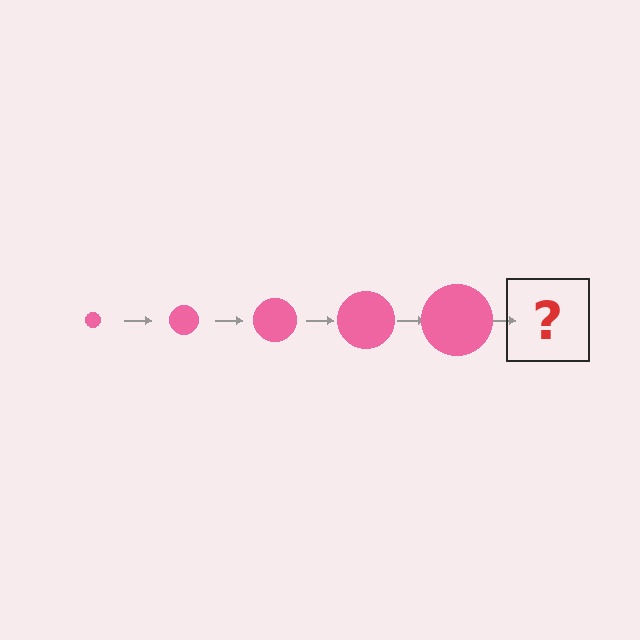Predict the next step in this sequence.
The next step is a pink circle, larger than the previous one.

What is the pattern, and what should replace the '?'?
The pattern is that the circle gets progressively larger each step. The '?' should be a pink circle, larger than the previous one.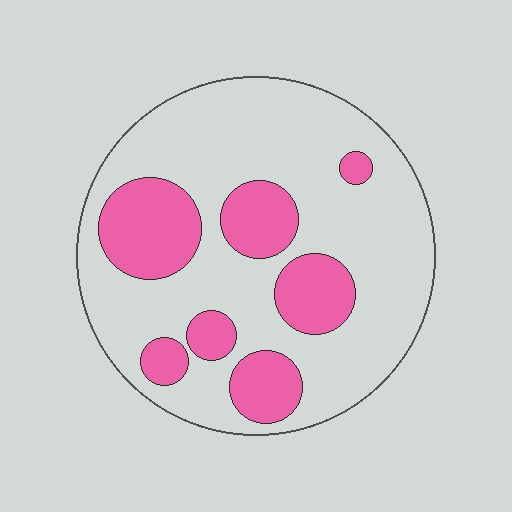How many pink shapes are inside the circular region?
7.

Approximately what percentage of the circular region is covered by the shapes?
Approximately 25%.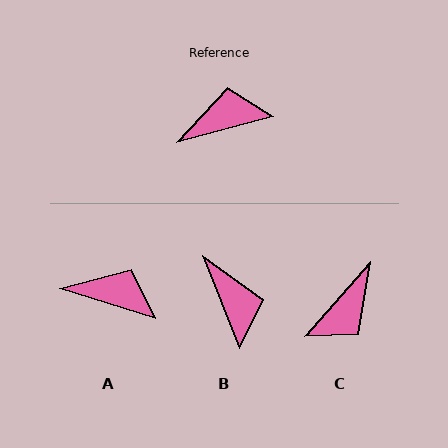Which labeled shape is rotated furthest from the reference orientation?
C, about 146 degrees away.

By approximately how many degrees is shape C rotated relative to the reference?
Approximately 146 degrees clockwise.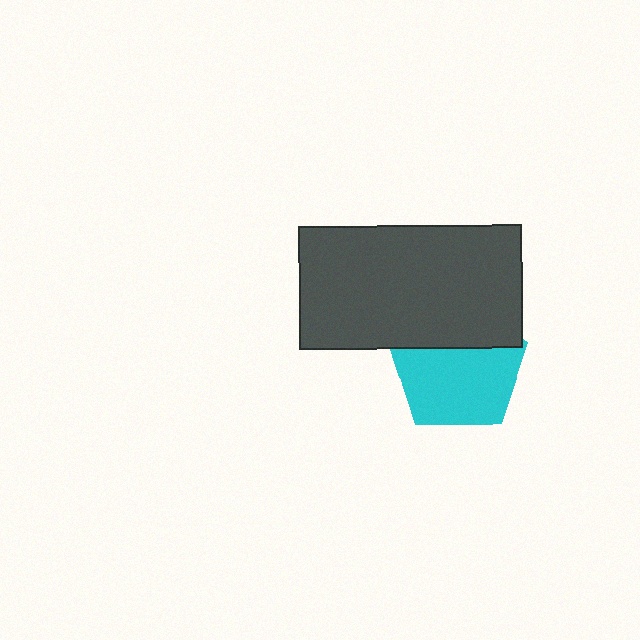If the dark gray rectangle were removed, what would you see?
You would see the complete cyan pentagon.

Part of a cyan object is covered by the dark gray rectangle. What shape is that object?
It is a pentagon.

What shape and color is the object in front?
The object in front is a dark gray rectangle.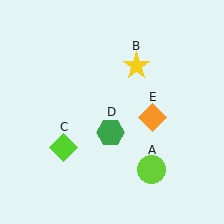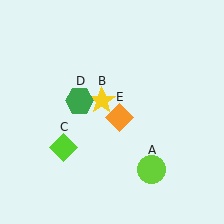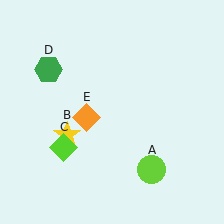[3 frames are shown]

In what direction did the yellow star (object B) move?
The yellow star (object B) moved down and to the left.